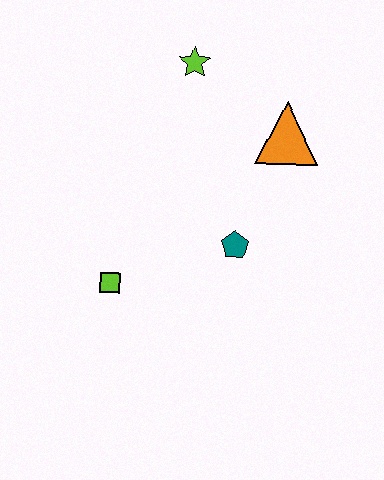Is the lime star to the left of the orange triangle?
Yes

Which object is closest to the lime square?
The teal pentagon is closest to the lime square.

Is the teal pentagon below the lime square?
No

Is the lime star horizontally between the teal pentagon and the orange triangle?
No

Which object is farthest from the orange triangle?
The lime square is farthest from the orange triangle.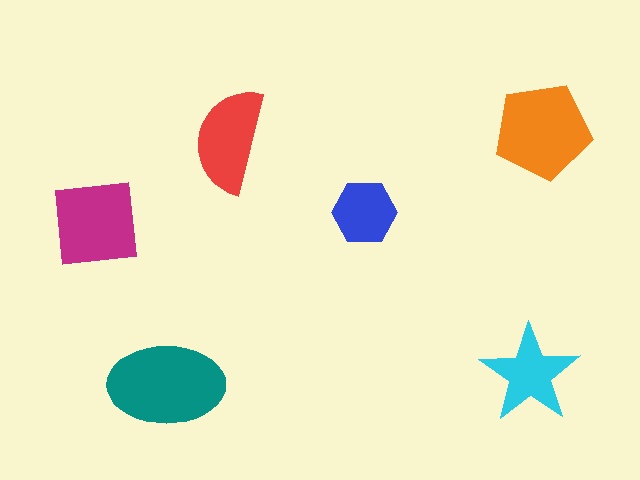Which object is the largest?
The teal ellipse.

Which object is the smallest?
The blue hexagon.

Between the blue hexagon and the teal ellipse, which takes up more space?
The teal ellipse.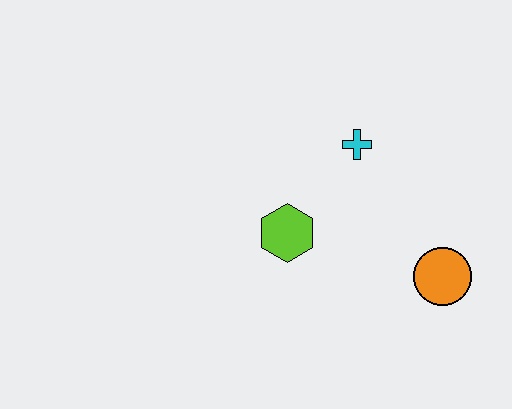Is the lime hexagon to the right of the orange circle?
No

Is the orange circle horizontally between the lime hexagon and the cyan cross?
No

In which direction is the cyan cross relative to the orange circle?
The cyan cross is above the orange circle.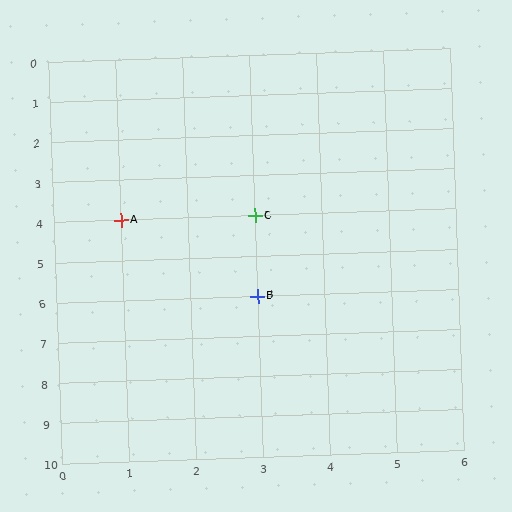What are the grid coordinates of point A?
Point A is at grid coordinates (1, 4).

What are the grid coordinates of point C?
Point C is at grid coordinates (3, 4).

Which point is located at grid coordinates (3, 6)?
Point B is at (3, 6).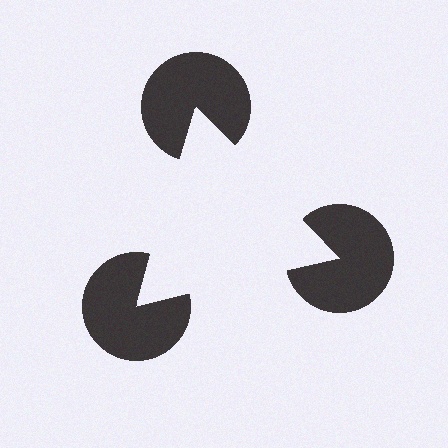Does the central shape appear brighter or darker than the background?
It typically appears slightly brighter than the background, even though no actual brightness change is drawn.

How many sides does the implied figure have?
3 sides.